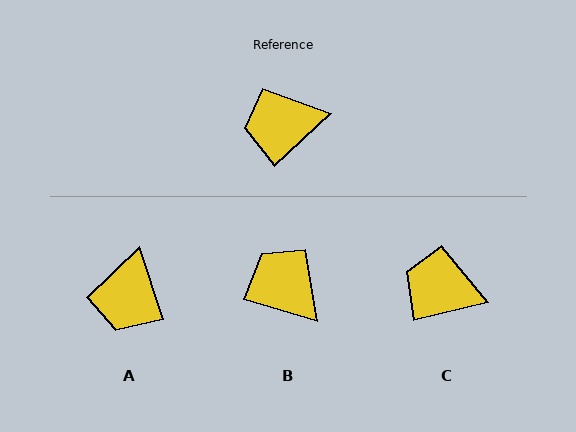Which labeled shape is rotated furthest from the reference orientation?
A, about 65 degrees away.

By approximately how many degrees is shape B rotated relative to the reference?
Approximately 60 degrees clockwise.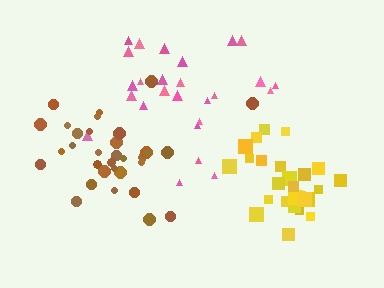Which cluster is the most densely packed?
Yellow.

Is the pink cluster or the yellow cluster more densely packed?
Yellow.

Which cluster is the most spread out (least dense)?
Pink.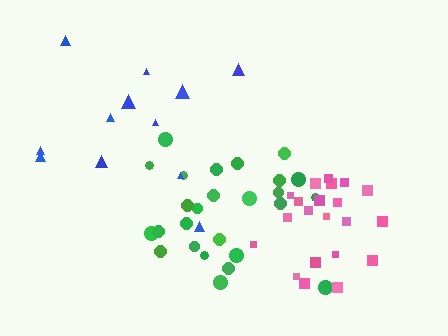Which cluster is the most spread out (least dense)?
Blue.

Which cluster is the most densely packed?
Pink.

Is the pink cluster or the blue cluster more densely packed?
Pink.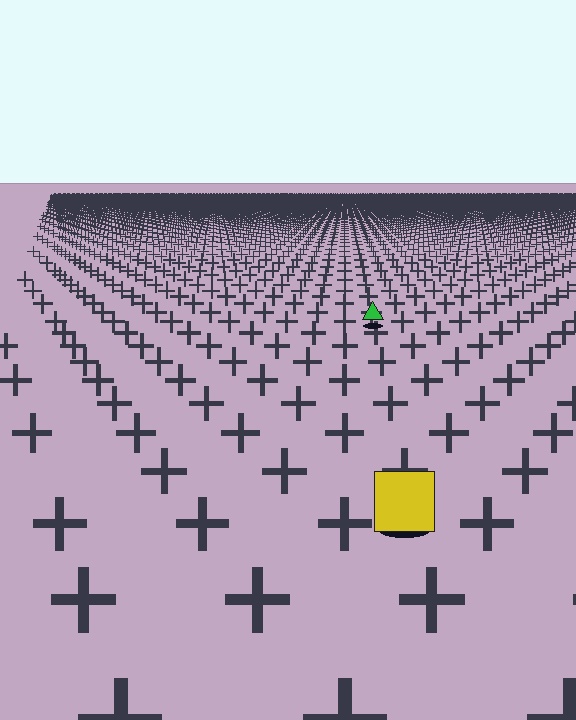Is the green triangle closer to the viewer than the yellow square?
No. The yellow square is closer — you can tell from the texture gradient: the ground texture is coarser near it.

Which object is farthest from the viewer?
The green triangle is farthest from the viewer. It appears smaller and the ground texture around it is denser.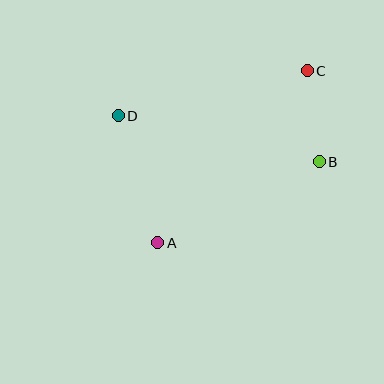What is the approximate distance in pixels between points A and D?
The distance between A and D is approximately 133 pixels.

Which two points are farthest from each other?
Points A and C are farthest from each other.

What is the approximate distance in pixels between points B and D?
The distance between B and D is approximately 207 pixels.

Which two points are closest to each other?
Points B and C are closest to each other.